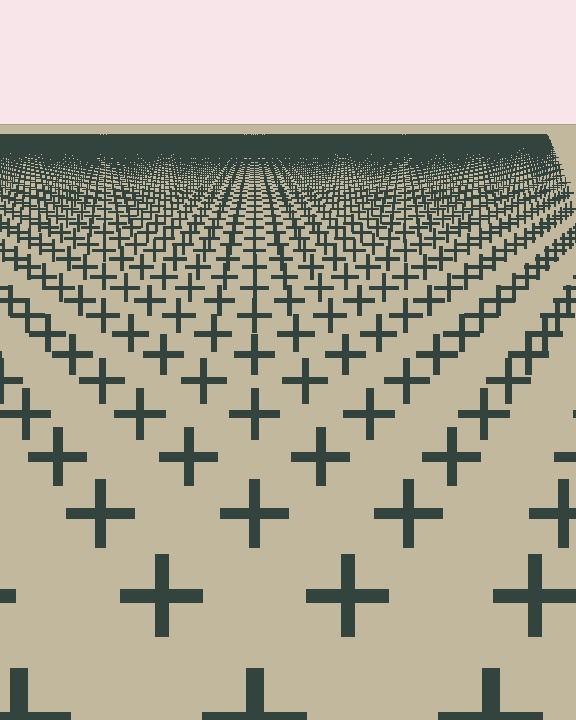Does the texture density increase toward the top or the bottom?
Density increases toward the top.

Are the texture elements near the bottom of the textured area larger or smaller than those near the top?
Larger. Near the bottom, elements are closer to the viewer and appear at a bigger on-screen size.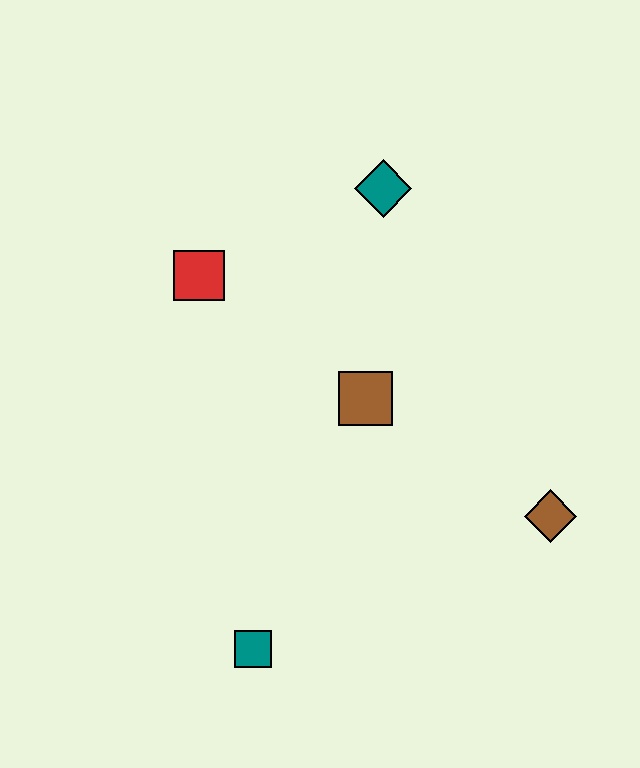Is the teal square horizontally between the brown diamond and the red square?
Yes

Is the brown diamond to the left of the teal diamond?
No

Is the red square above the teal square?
Yes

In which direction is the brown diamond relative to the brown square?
The brown diamond is to the right of the brown square.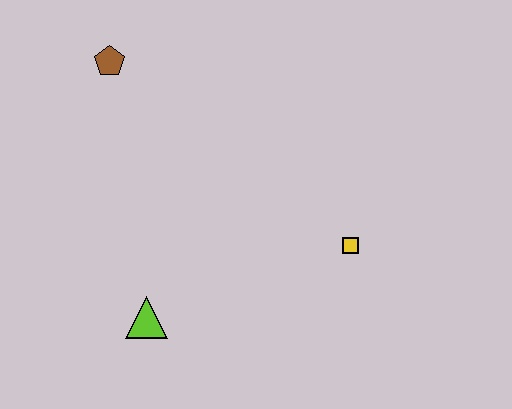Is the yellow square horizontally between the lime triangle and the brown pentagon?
No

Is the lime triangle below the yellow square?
Yes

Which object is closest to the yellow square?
The lime triangle is closest to the yellow square.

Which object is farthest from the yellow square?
The brown pentagon is farthest from the yellow square.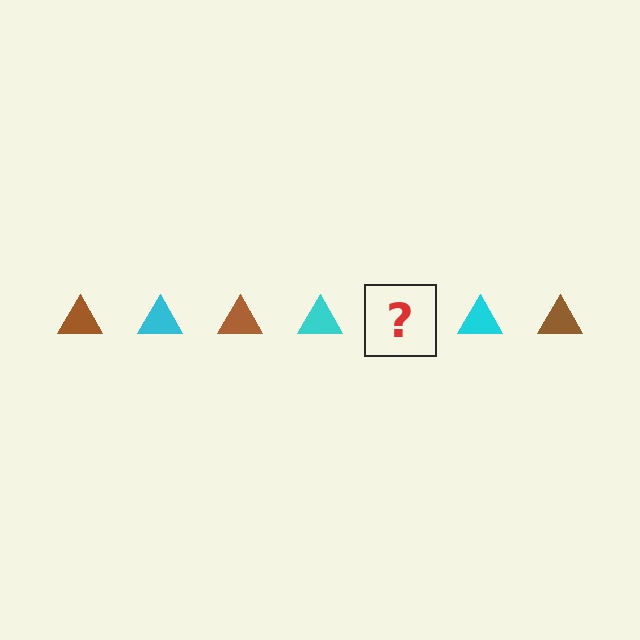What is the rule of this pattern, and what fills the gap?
The rule is that the pattern cycles through brown, cyan triangles. The gap should be filled with a brown triangle.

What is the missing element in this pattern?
The missing element is a brown triangle.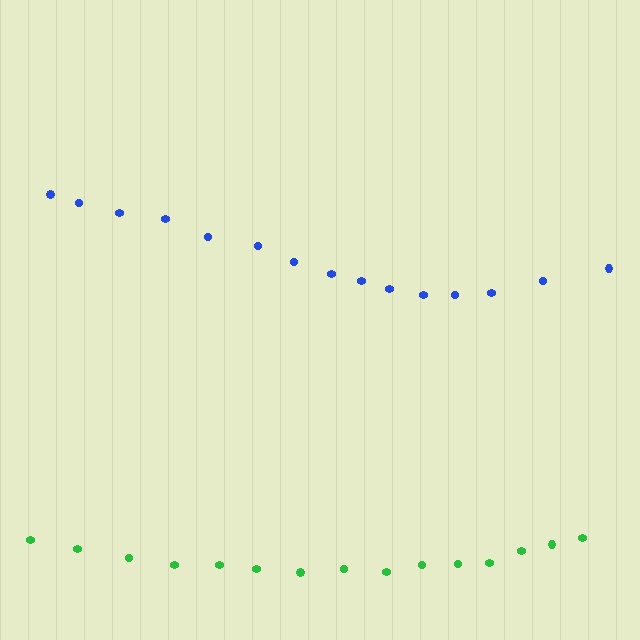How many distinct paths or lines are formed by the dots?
There are 2 distinct paths.